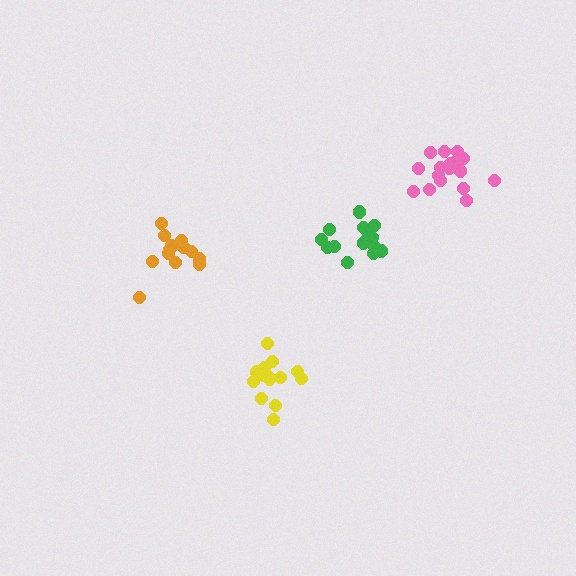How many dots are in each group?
Group 1: 15 dots, Group 2: 14 dots, Group 3: 17 dots, Group 4: 15 dots (61 total).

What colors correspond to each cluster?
The clusters are colored: yellow, orange, pink, green.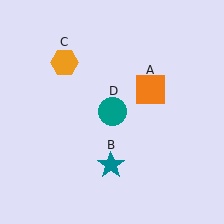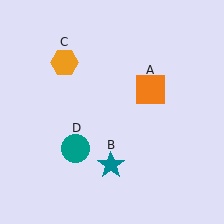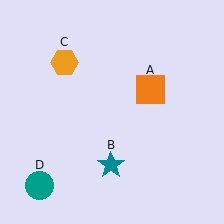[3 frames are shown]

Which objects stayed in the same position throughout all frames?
Orange square (object A) and teal star (object B) and orange hexagon (object C) remained stationary.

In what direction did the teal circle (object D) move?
The teal circle (object D) moved down and to the left.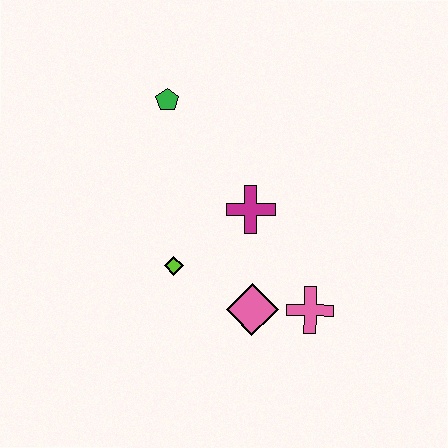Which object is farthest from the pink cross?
The green pentagon is farthest from the pink cross.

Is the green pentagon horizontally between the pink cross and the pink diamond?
No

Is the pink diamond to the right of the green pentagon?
Yes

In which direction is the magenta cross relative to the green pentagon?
The magenta cross is below the green pentagon.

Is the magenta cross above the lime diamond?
Yes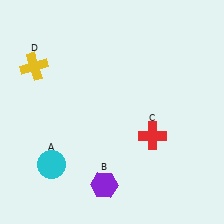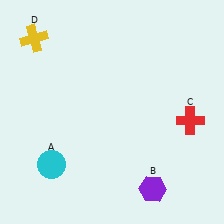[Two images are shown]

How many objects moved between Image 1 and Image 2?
3 objects moved between the two images.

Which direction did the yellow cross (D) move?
The yellow cross (D) moved up.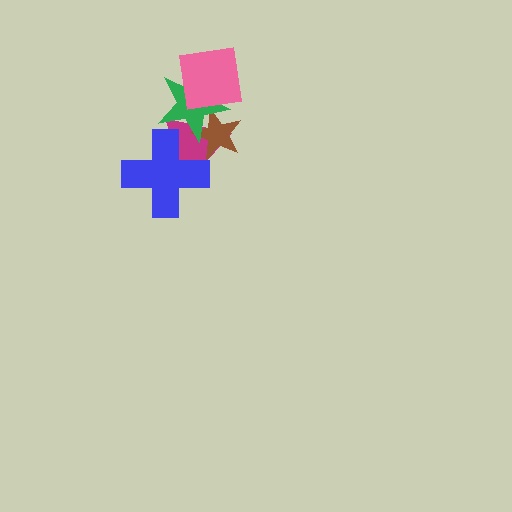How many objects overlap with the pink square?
3 objects overlap with the pink square.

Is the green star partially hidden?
Yes, it is partially covered by another shape.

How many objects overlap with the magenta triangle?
4 objects overlap with the magenta triangle.